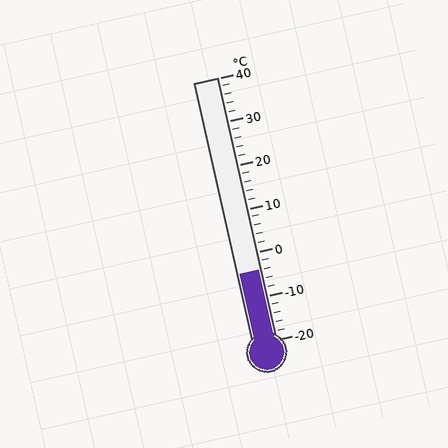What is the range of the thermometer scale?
The thermometer scale ranges from -20°C to 40°C.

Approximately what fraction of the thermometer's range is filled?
The thermometer is filled to approximately 25% of its range.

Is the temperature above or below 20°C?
The temperature is below 20°C.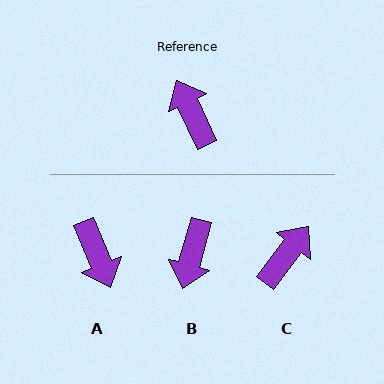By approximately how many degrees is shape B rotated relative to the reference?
Approximately 140 degrees counter-clockwise.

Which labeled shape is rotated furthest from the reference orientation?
A, about 177 degrees away.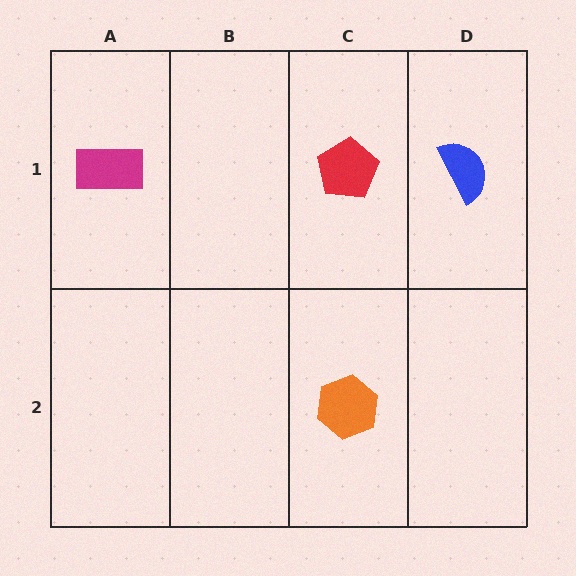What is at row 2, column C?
An orange hexagon.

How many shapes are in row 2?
1 shape.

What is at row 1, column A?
A magenta rectangle.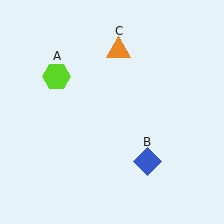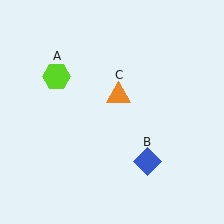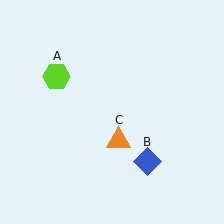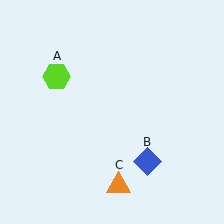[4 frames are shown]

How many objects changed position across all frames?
1 object changed position: orange triangle (object C).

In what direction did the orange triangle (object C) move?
The orange triangle (object C) moved down.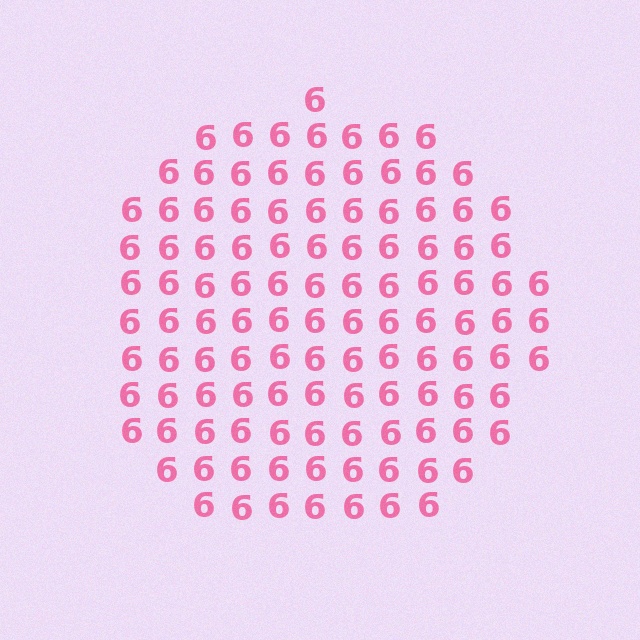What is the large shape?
The large shape is a circle.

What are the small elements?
The small elements are digit 6's.